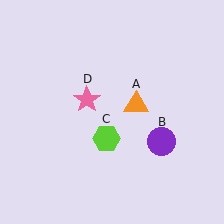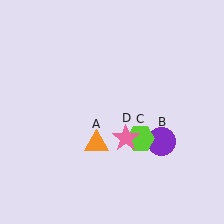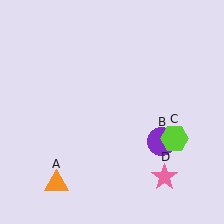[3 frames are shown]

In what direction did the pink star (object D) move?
The pink star (object D) moved down and to the right.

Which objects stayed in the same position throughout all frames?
Purple circle (object B) remained stationary.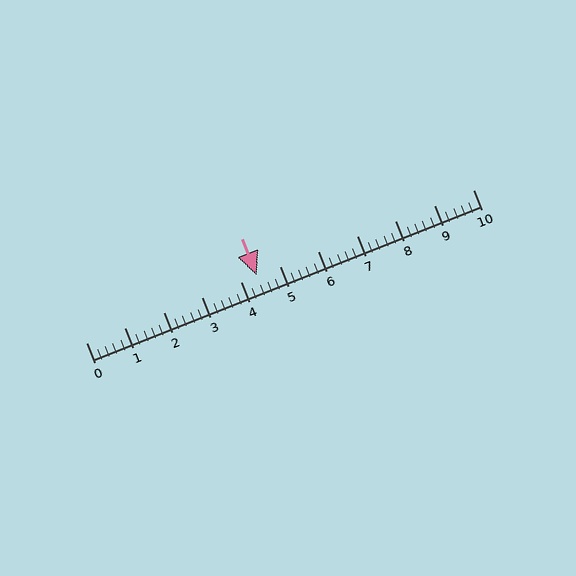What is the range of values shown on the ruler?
The ruler shows values from 0 to 10.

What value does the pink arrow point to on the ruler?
The pink arrow points to approximately 4.4.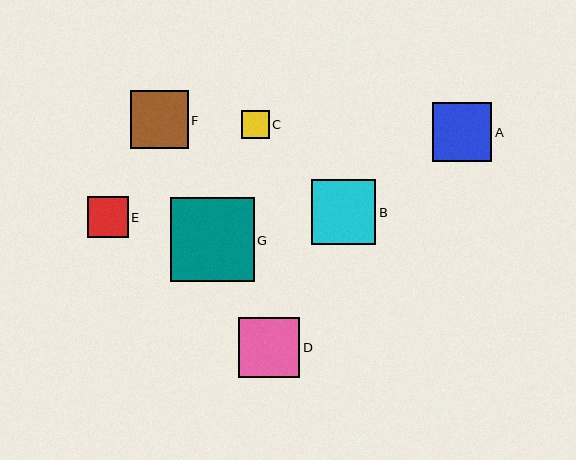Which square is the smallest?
Square C is the smallest with a size of approximately 28 pixels.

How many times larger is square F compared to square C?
Square F is approximately 2.0 times the size of square C.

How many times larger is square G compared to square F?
Square G is approximately 1.5 times the size of square F.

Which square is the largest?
Square G is the largest with a size of approximately 84 pixels.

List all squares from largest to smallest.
From largest to smallest: G, B, D, A, F, E, C.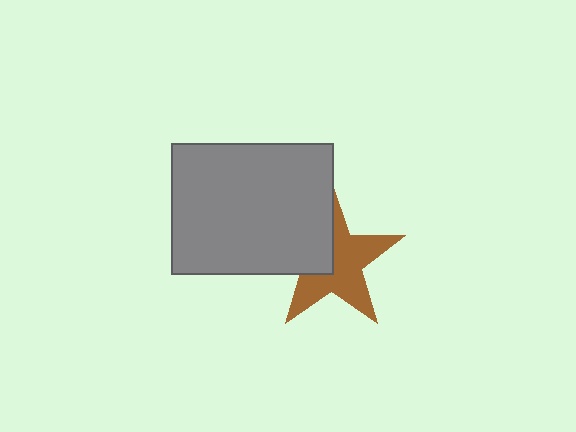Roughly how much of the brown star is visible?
About half of it is visible (roughly 63%).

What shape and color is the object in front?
The object in front is a gray rectangle.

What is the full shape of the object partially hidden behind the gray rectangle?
The partially hidden object is a brown star.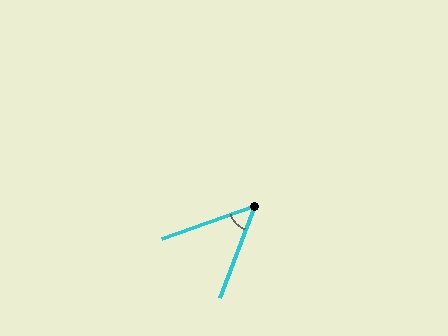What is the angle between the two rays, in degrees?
Approximately 50 degrees.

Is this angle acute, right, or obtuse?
It is acute.